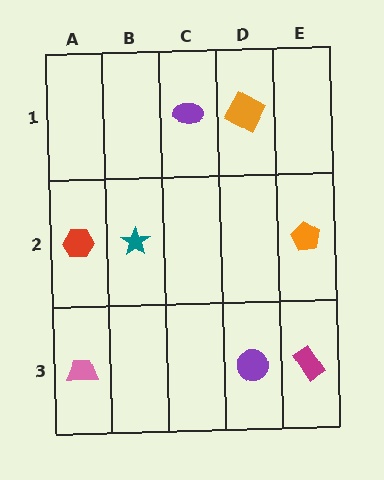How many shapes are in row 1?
2 shapes.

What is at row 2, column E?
An orange pentagon.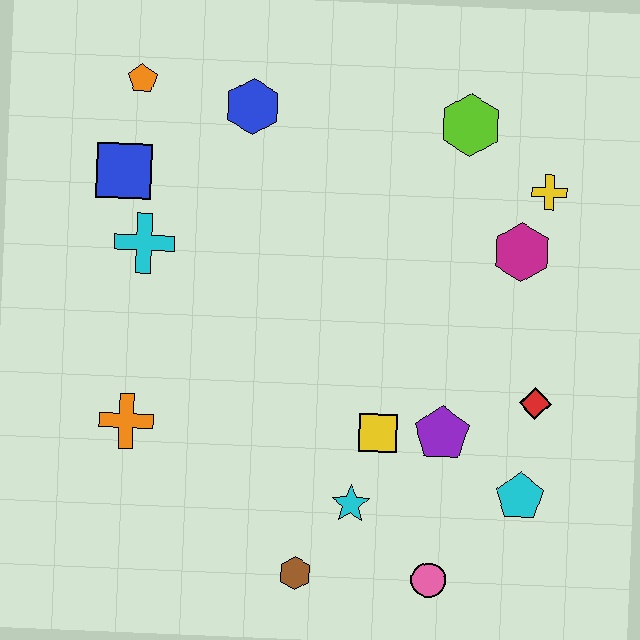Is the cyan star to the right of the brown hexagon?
Yes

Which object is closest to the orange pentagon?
The blue square is closest to the orange pentagon.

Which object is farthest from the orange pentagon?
The pink circle is farthest from the orange pentagon.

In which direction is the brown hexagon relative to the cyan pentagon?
The brown hexagon is to the left of the cyan pentagon.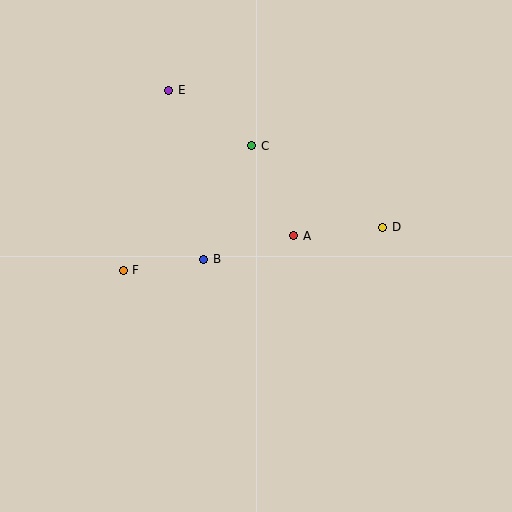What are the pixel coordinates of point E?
Point E is at (169, 90).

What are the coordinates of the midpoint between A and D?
The midpoint between A and D is at (338, 232).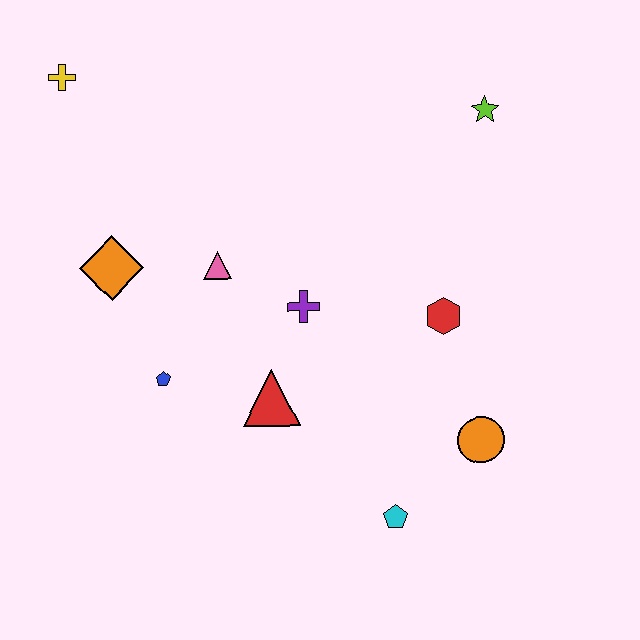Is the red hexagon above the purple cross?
No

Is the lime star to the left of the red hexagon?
No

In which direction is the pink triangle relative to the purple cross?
The pink triangle is to the left of the purple cross.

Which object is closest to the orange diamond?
The pink triangle is closest to the orange diamond.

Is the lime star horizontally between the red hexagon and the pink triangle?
No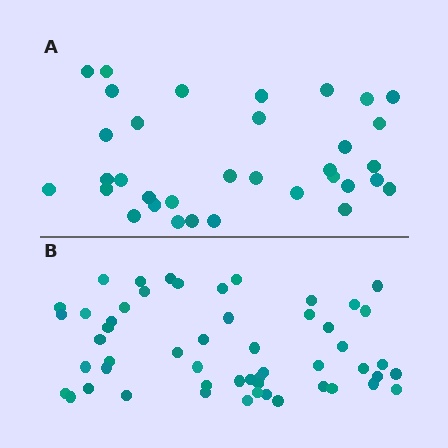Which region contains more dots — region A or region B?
Region B (the bottom region) has more dots.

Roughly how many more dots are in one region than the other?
Region B has approximately 20 more dots than region A.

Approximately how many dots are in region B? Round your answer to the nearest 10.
About 50 dots. (The exact count is 53, which rounds to 50.)